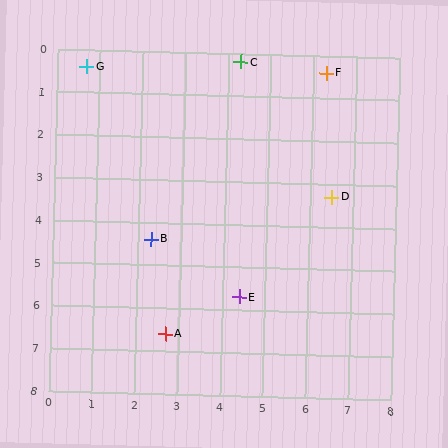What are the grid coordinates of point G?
Point G is at approximately (0.7, 0.4).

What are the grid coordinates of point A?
Point A is at approximately (2.7, 6.6).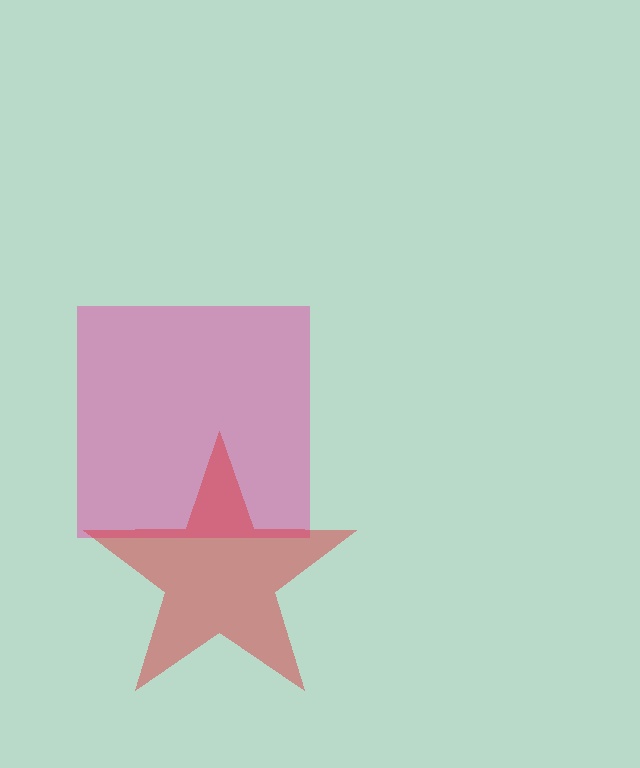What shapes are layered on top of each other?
The layered shapes are: a pink square, a red star.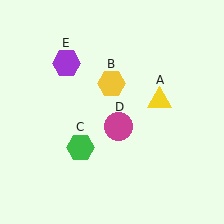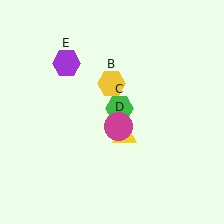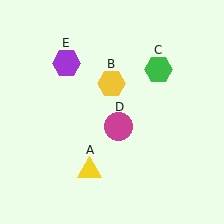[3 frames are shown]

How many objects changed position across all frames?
2 objects changed position: yellow triangle (object A), green hexagon (object C).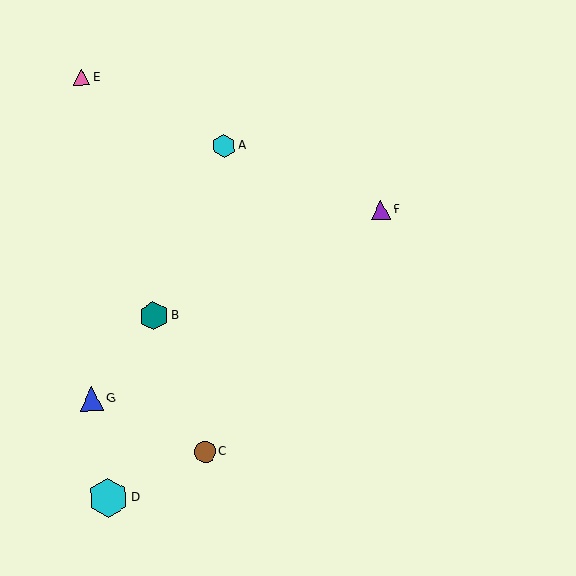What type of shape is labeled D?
Shape D is a cyan hexagon.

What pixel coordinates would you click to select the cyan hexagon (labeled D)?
Click at (108, 498) to select the cyan hexagon D.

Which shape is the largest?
The cyan hexagon (labeled D) is the largest.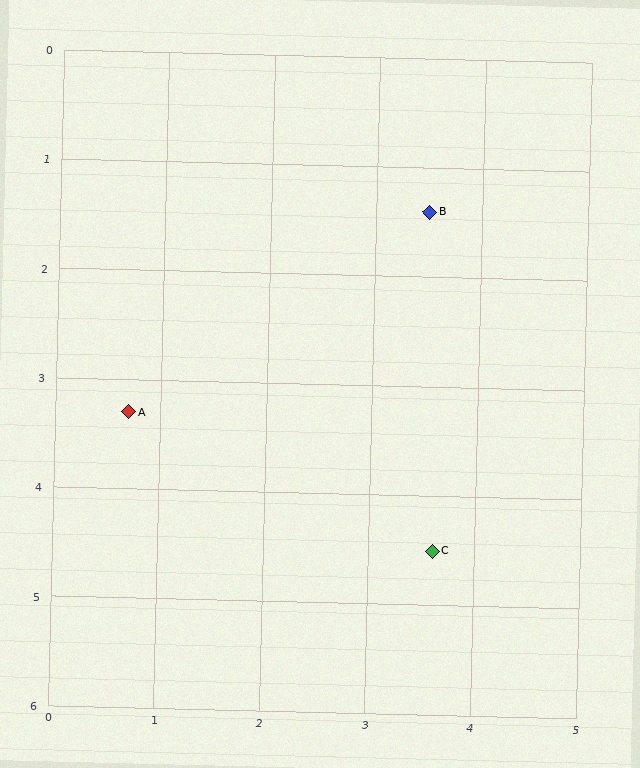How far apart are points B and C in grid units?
Points B and C are about 3.1 grid units apart.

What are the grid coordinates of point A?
Point A is at approximately (0.7, 3.3).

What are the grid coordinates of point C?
Point C is at approximately (3.6, 4.5).